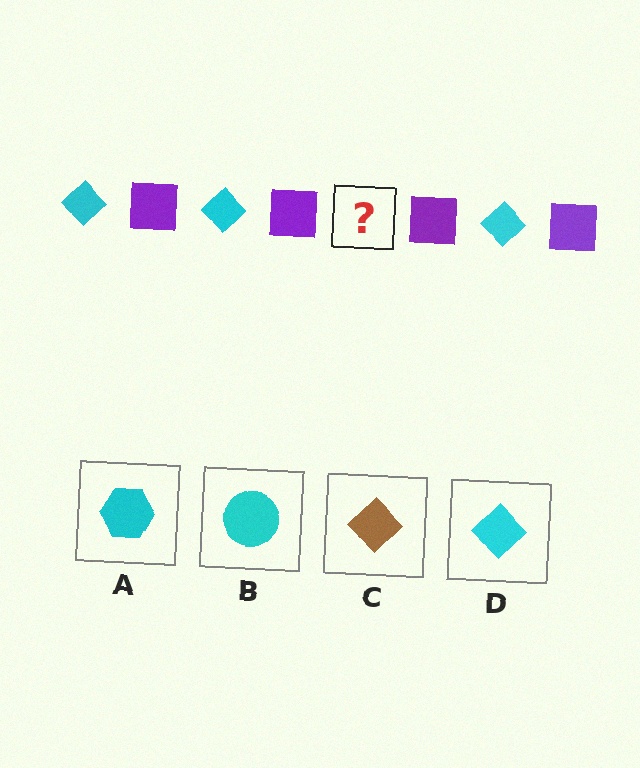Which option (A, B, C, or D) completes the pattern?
D.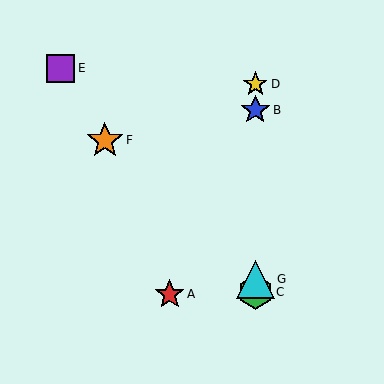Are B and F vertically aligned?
No, B is at x≈255 and F is at x≈105.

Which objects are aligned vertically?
Objects B, C, D, G are aligned vertically.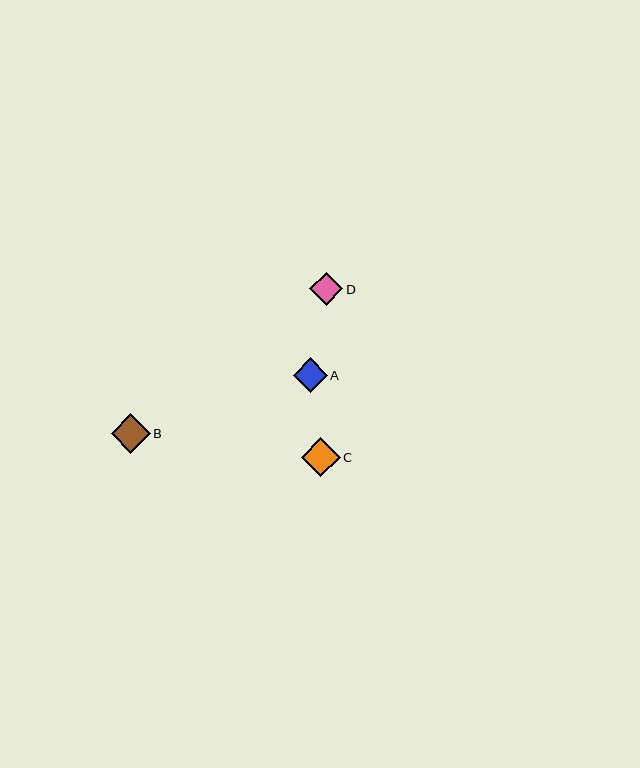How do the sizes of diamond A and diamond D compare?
Diamond A and diamond D are approximately the same size.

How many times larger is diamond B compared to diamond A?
Diamond B is approximately 1.1 times the size of diamond A.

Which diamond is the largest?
Diamond B is the largest with a size of approximately 39 pixels.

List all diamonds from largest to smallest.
From largest to smallest: B, C, A, D.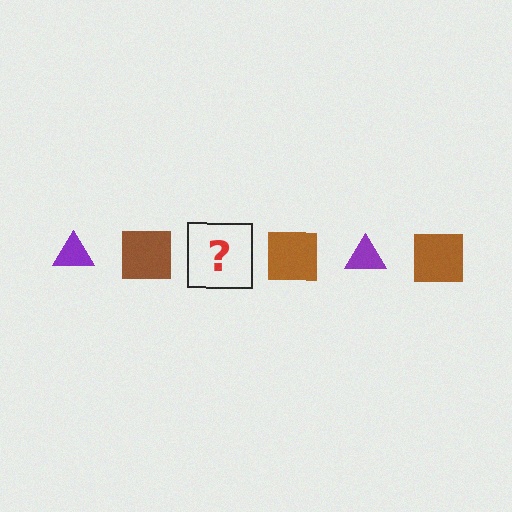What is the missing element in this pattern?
The missing element is a purple triangle.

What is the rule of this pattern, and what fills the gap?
The rule is that the pattern alternates between purple triangle and brown square. The gap should be filled with a purple triangle.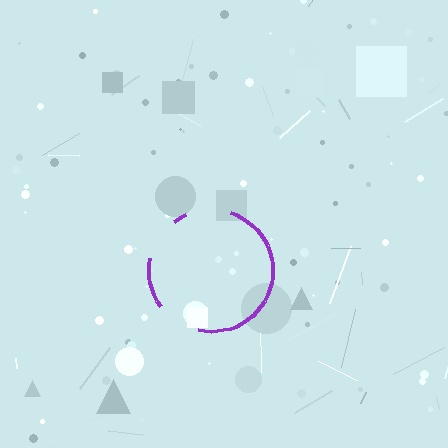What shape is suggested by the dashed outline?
The dashed outline suggests a circle.